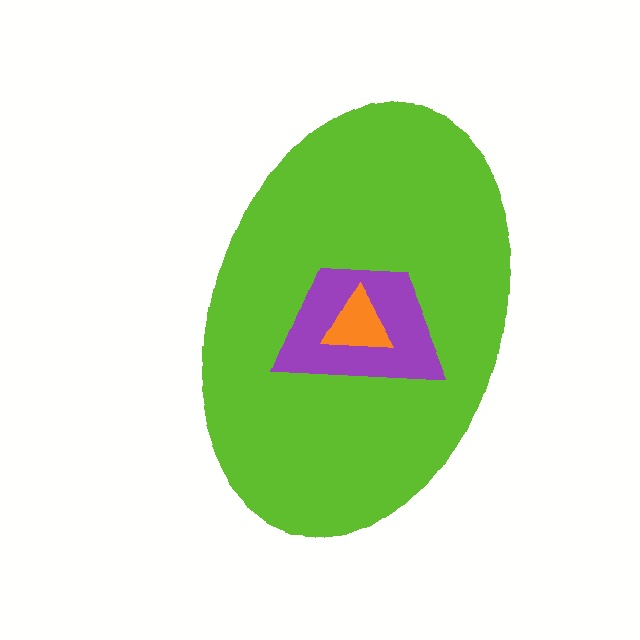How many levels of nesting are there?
3.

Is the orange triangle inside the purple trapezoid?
Yes.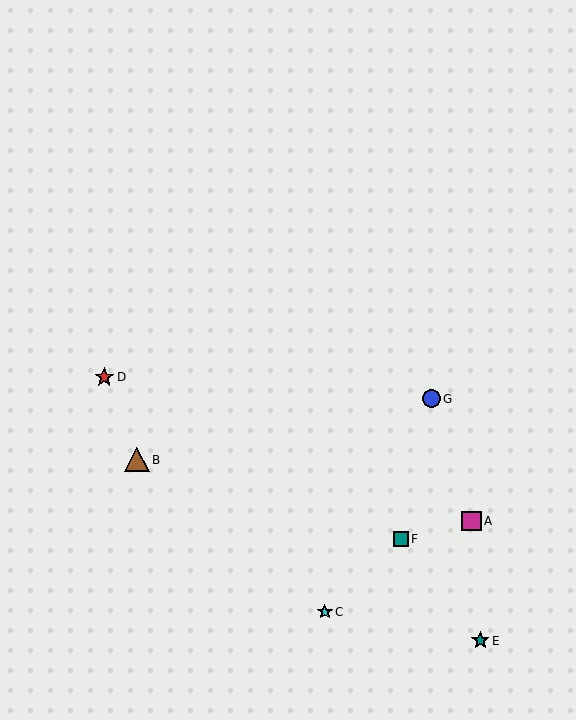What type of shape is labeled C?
Shape C is a cyan star.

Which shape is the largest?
The brown triangle (labeled B) is the largest.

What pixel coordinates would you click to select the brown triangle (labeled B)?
Click at (137, 460) to select the brown triangle B.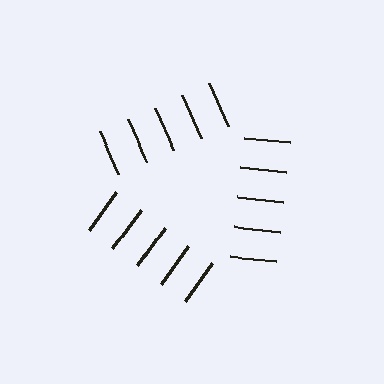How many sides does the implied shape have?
3 sides — the line-ends trace a triangle.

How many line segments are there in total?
15 — 5 along each of the 3 edges.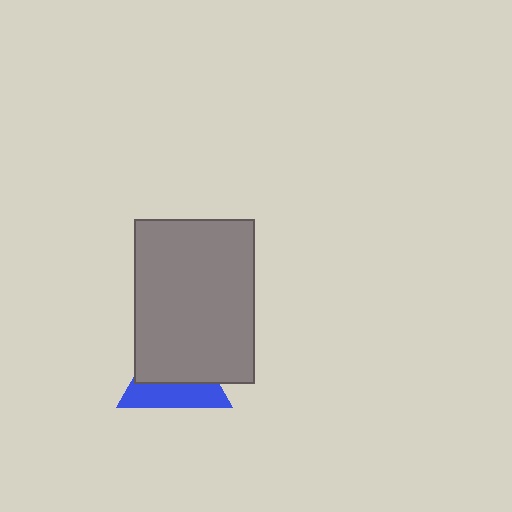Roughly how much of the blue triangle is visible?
A small part of it is visible (roughly 42%).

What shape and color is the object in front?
The object in front is a gray rectangle.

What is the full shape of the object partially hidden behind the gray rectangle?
The partially hidden object is a blue triangle.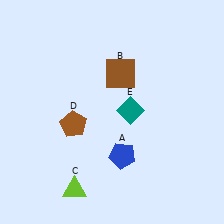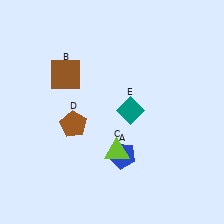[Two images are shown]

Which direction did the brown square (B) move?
The brown square (B) moved left.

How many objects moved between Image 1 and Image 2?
2 objects moved between the two images.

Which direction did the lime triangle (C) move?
The lime triangle (C) moved right.